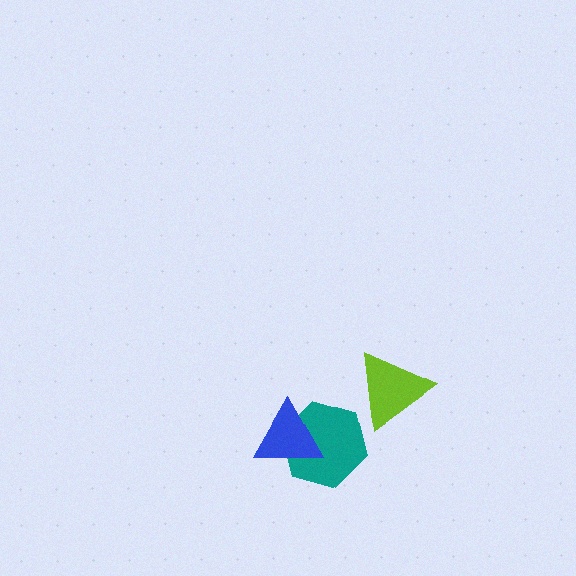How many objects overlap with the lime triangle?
0 objects overlap with the lime triangle.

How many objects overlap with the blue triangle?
1 object overlaps with the blue triangle.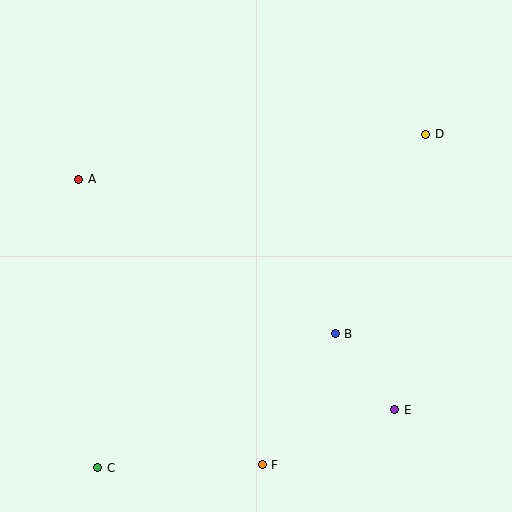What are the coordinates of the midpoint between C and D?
The midpoint between C and D is at (262, 301).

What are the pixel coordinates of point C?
Point C is at (98, 468).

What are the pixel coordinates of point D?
Point D is at (426, 134).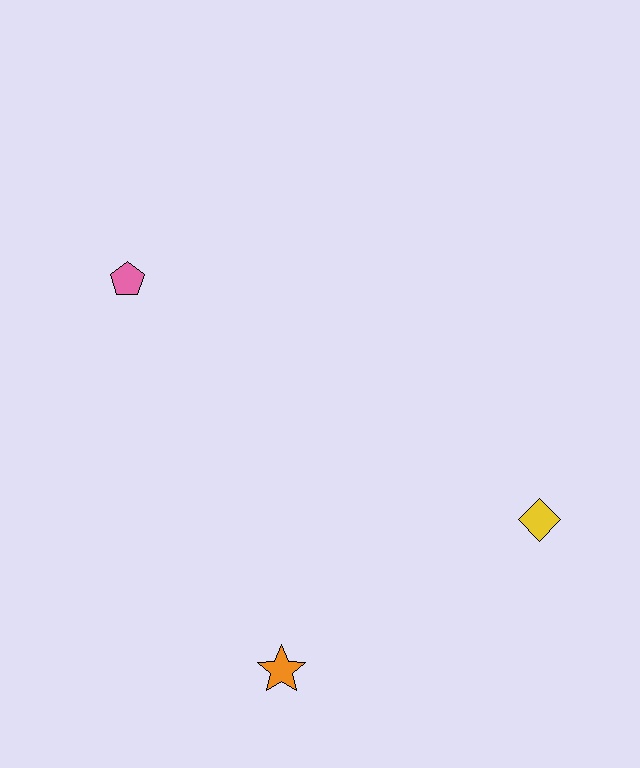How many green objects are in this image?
There are no green objects.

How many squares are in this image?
There are no squares.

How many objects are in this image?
There are 3 objects.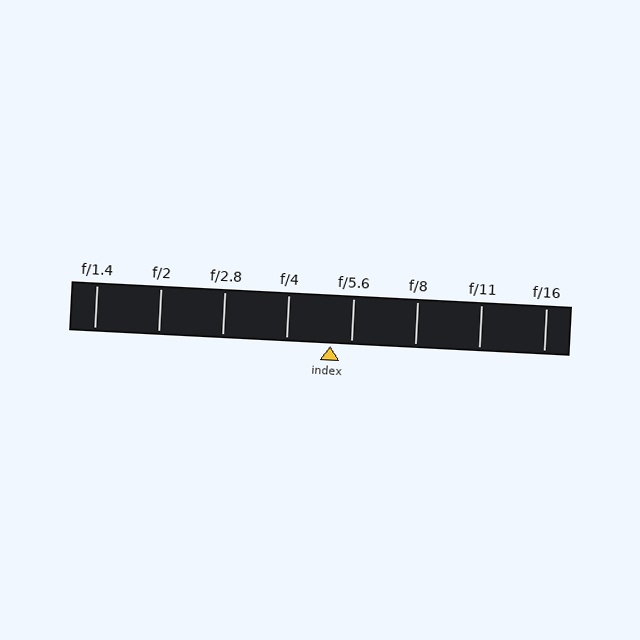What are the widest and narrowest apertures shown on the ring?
The widest aperture shown is f/1.4 and the narrowest is f/16.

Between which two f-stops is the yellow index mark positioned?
The index mark is between f/4 and f/5.6.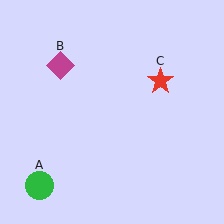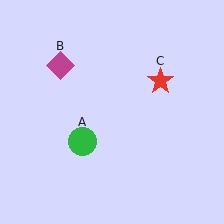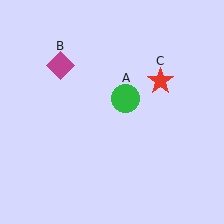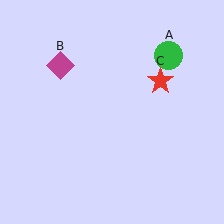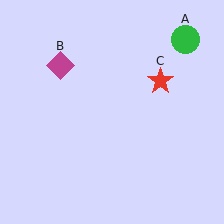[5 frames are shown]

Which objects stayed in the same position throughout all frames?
Magenta diamond (object B) and red star (object C) remained stationary.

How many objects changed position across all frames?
1 object changed position: green circle (object A).